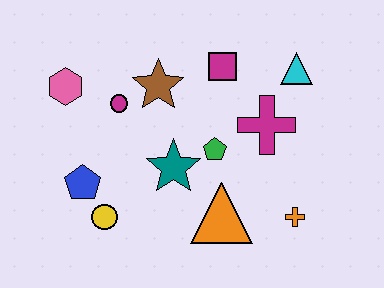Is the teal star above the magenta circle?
No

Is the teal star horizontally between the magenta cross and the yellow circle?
Yes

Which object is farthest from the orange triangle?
The pink hexagon is farthest from the orange triangle.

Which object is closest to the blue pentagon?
The yellow circle is closest to the blue pentagon.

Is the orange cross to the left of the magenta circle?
No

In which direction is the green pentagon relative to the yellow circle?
The green pentagon is to the right of the yellow circle.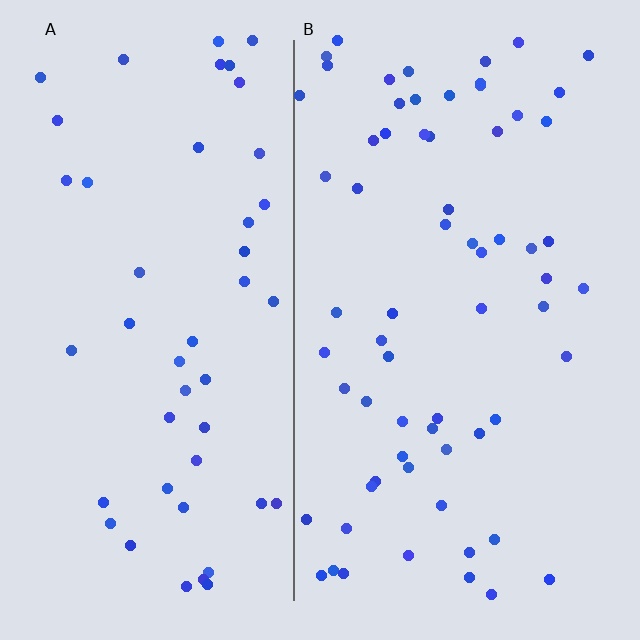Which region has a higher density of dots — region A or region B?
B (the right).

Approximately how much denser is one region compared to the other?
Approximately 1.4× — region B over region A.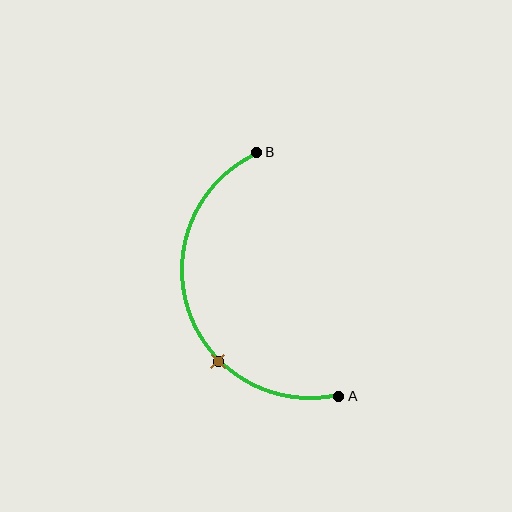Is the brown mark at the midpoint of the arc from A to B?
No. The brown mark lies on the arc but is closer to endpoint A. The arc midpoint would be at the point on the curve equidistant along the arc from both A and B.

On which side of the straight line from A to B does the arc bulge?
The arc bulges to the left of the straight line connecting A and B.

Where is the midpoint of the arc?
The arc midpoint is the point on the curve farthest from the straight line joining A and B. It sits to the left of that line.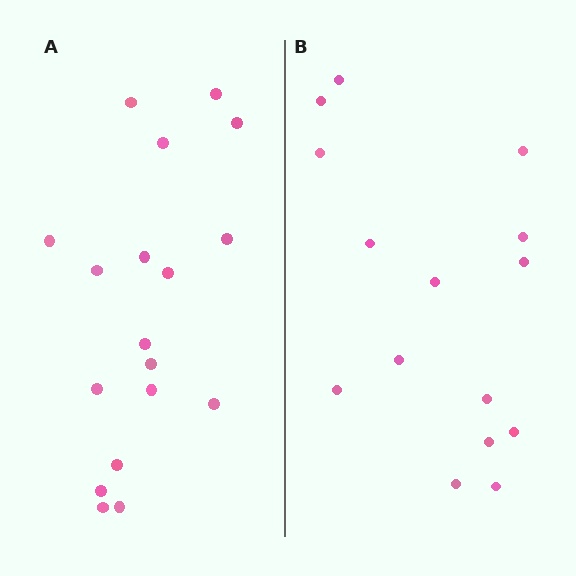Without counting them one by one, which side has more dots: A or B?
Region A (the left region) has more dots.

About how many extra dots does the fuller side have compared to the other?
Region A has just a few more — roughly 2 or 3 more dots than region B.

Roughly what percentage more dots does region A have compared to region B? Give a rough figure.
About 20% more.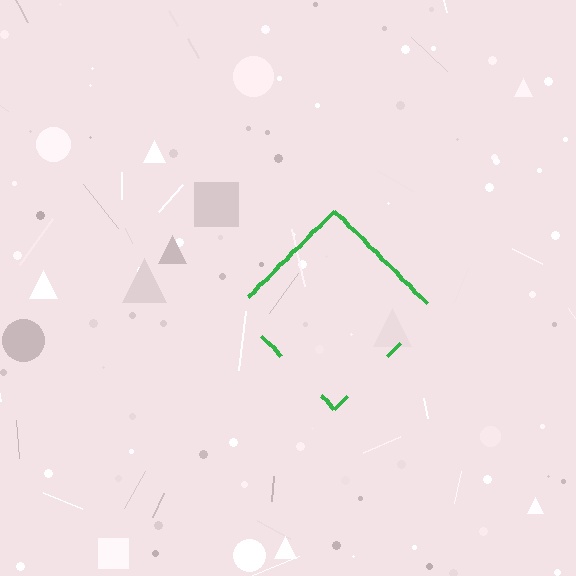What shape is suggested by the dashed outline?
The dashed outline suggests a diamond.